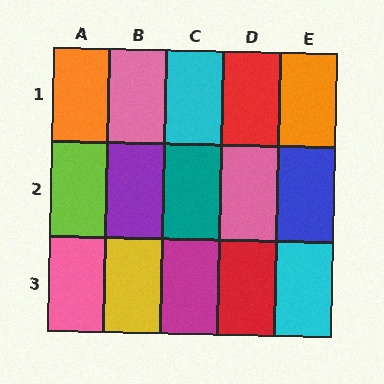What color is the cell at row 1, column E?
Orange.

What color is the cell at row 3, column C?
Magenta.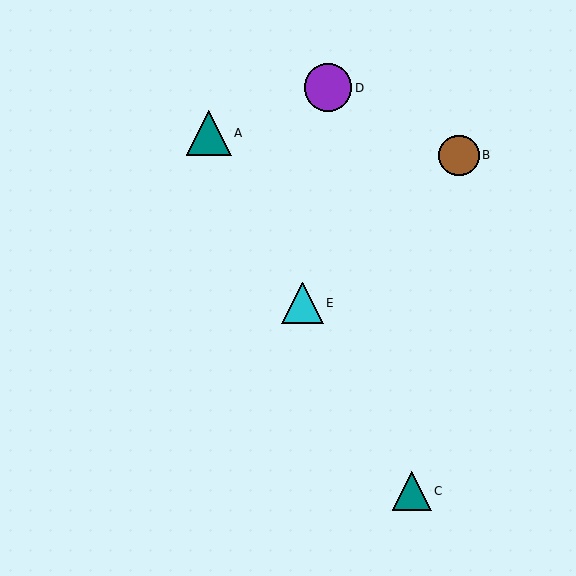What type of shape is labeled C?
Shape C is a teal triangle.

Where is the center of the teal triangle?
The center of the teal triangle is at (209, 133).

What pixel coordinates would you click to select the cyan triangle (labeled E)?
Click at (303, 303) to select the cyan triangle E.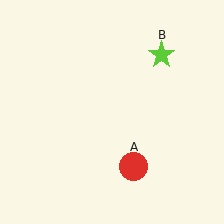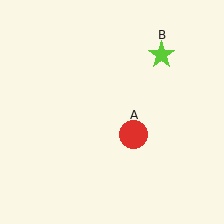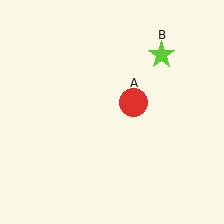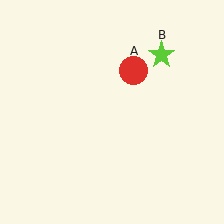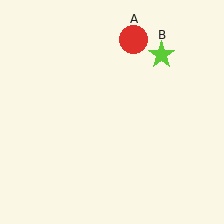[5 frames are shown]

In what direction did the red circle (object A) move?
The red circle (object A) moved up.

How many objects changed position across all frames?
1 object changed position: red circle (object A).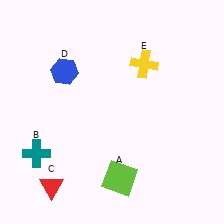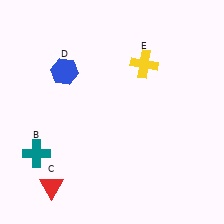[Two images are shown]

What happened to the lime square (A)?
The lime square (A) was removed in Image 2. It was in the bottom-right area of Image 1.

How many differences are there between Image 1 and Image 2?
There is 1 difference between the two images.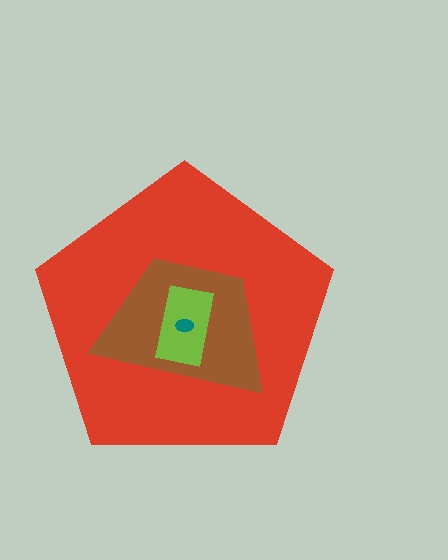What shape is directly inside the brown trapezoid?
The lime rectangle.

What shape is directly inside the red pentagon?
The brown trapezoid.